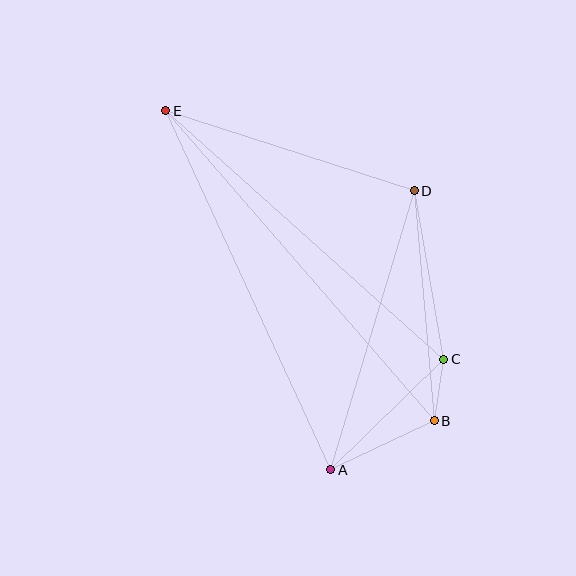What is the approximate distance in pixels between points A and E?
The distance between A and E is approximately 395 pixels.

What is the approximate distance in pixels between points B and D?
The distance between B and D is approximately 231 pixels.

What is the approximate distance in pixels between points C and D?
The distance between C and D is approximately 171 pixels.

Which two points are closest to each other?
Points B and C are closest to each other.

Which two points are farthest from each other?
Points B and E are farthest from each other.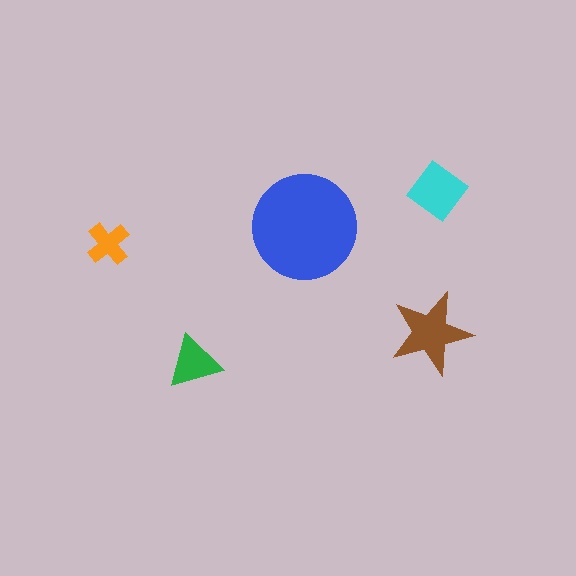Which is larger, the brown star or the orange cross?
The brown star.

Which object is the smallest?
The orange cross.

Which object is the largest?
The blue circle.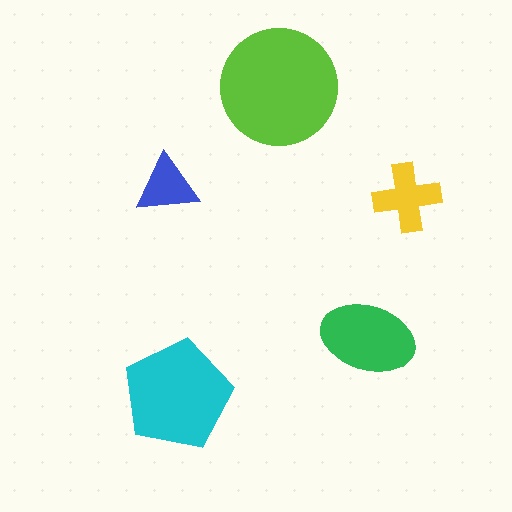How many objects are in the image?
There are 5 objects in the image.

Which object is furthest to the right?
The yellow cross is rightmost.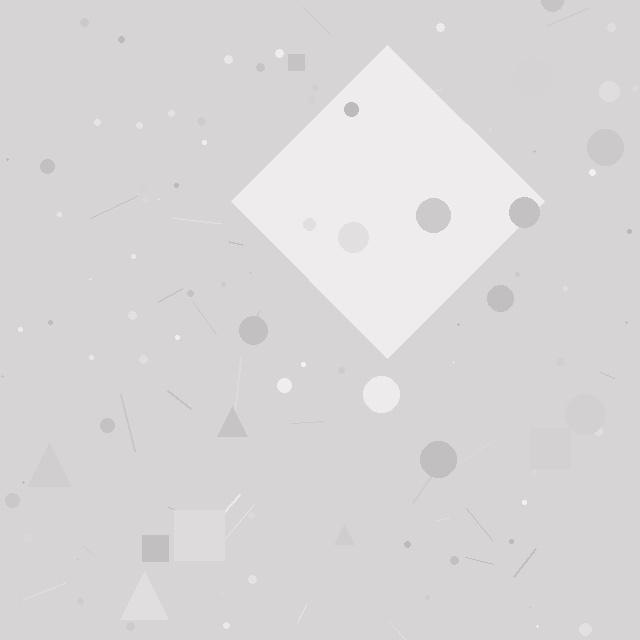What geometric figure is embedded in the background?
A diamond is embedded in the background.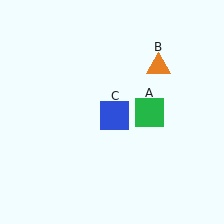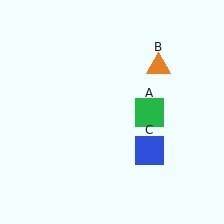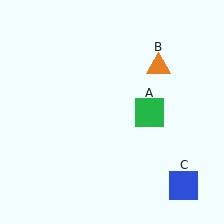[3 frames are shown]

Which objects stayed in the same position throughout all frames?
Green square (object A) and orange triangle (object B) remained stationary.